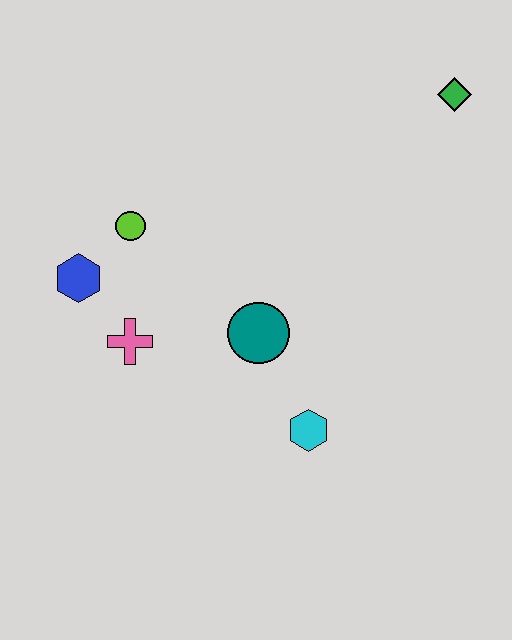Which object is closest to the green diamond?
The teal circle is closest to the green diamond.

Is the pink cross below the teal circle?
Yes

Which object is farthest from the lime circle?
The green diamond is farthest from the lime circle.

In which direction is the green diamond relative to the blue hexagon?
The green diamond is to the right of the blue hexagon.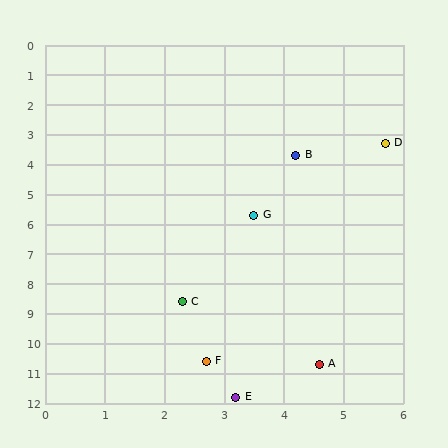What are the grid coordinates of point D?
Point D is at approximately (5.7, 3.3).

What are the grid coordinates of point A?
Point A is at approximately (4.6, 10.7).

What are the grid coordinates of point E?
Point E is at approximately (3.2, 11.8).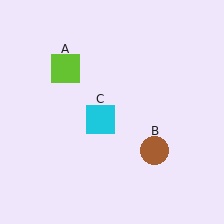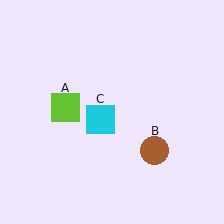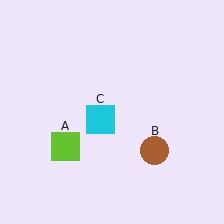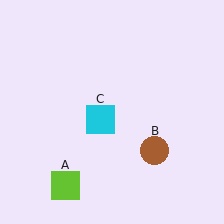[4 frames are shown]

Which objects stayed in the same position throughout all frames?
Brown circle (object B) and cyan square (object C) remained stationary.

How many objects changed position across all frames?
1 object changed position: lime square (object A).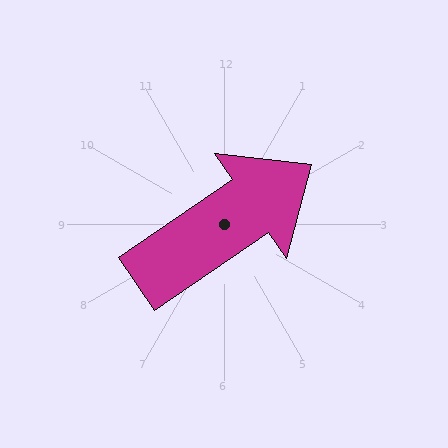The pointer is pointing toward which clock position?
Roughly 2 o'clock.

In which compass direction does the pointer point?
Northeast.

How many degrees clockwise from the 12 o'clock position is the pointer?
Approximately 56 degrees.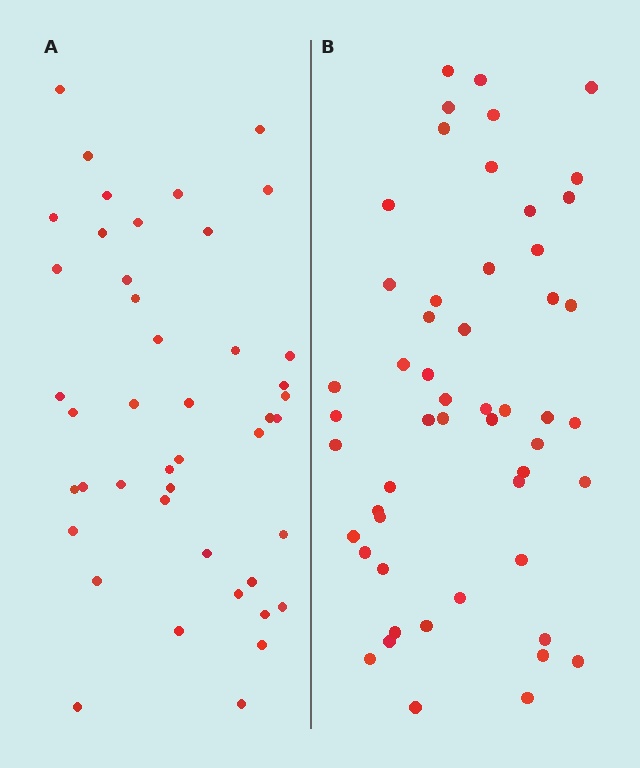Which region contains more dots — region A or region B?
Region B (the right region) has more dots.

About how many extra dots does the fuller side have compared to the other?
Region B has roughly 8 or so more dots than region A.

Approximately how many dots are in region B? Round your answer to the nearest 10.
About 50 dots. (The exact count is 53, which rounds to 50.)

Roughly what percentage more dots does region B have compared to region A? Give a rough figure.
About 20% more.